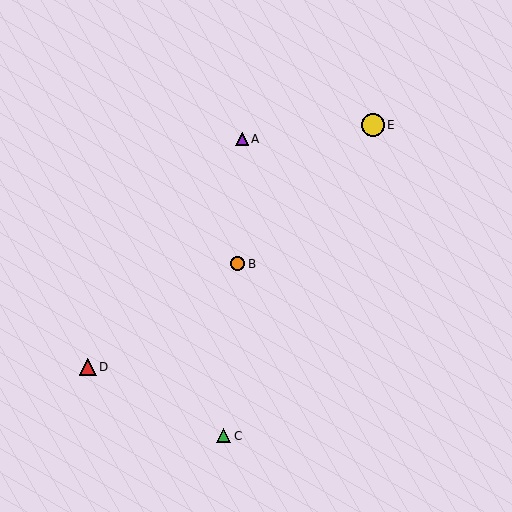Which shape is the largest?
The yellow circle (labeled E) is the largest.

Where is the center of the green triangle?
The center of the green triangle is at (223, 436).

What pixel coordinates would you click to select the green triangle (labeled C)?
Click at (223, 436) to select the green triangle C.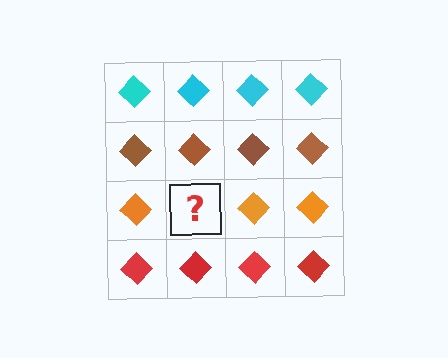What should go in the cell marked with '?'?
The missing cell should contain an orange diamond.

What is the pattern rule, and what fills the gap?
The rule is that each row has a consistent color. The gap should be filled with an orange diamond.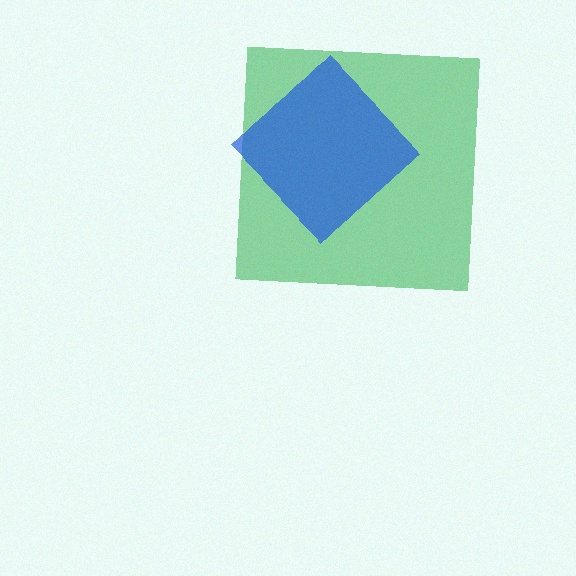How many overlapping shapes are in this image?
There are 2 overlapping shapes in the image.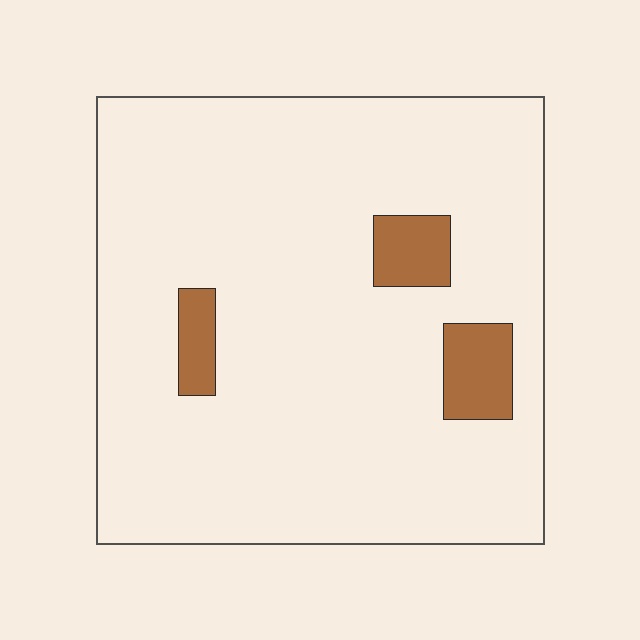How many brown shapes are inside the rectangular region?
3.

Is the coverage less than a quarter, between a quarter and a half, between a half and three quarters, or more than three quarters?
Less than a quarter.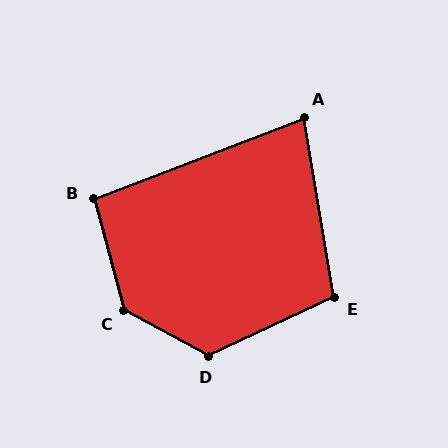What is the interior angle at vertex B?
Approximately 96 degrees (obtuse).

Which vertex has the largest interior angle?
C, at approximately 133 degrees.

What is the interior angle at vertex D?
Approximately 127 degrees (obtuse).